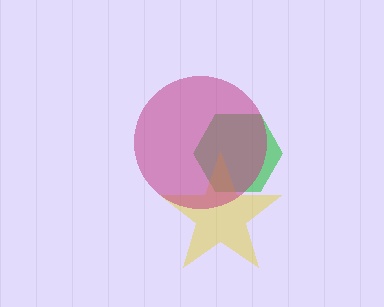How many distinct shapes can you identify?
There are 3 distinct shapes: a green hexagon, a yellow star, a magenta circle.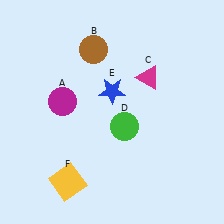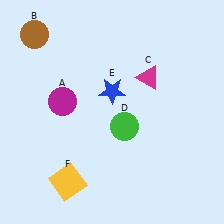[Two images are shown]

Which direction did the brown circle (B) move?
The brown circle (B) moved left.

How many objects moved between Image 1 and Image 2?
1 object moved between the two images.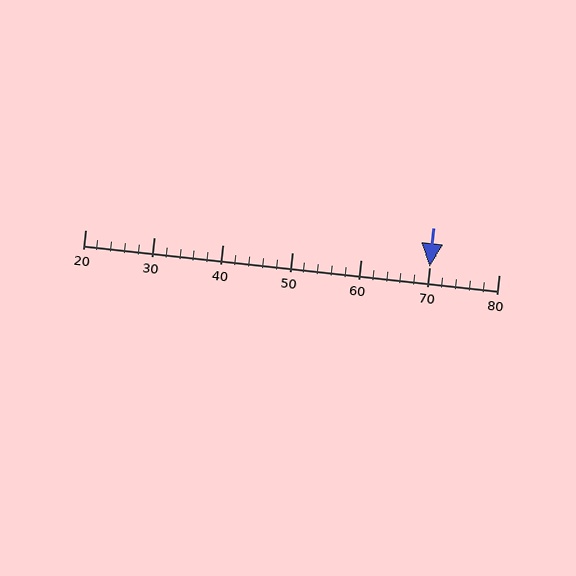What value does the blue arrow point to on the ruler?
The blue arrow points to approximately 70.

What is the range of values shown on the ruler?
The ruler shows values from 20 to 80.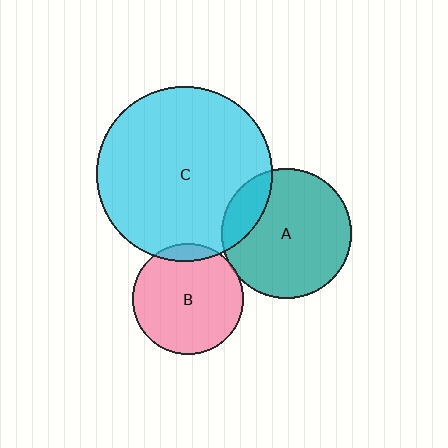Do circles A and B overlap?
Yes.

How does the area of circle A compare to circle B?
Approximately 1.4 times.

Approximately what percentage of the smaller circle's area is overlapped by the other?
Approximately 5%.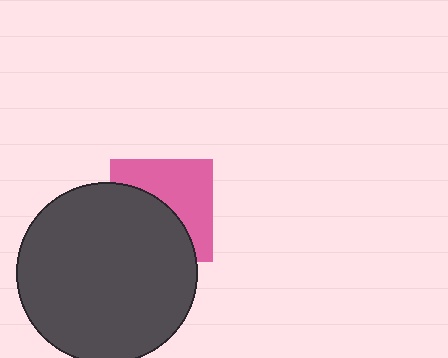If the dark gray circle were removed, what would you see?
You would see the complete pink square.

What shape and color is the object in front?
The object in front is a dark gray circle.